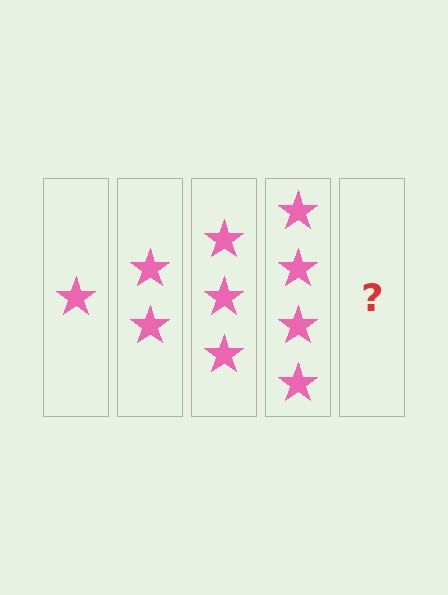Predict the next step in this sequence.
The next step is 5 stars.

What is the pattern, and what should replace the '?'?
The pattern is that each step adds one more star. The '?' should be 5 stars.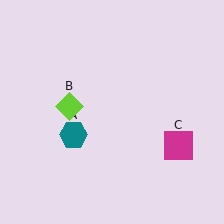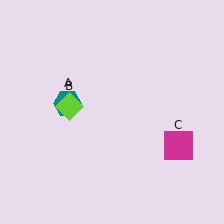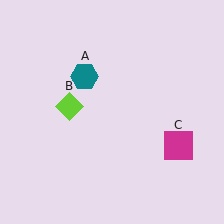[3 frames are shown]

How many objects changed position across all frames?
1 object changed position: teal hexagon (object A).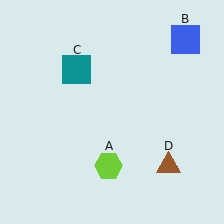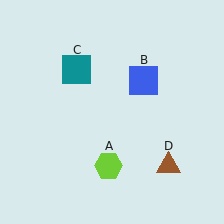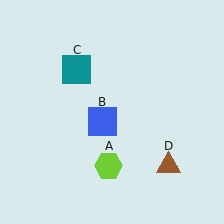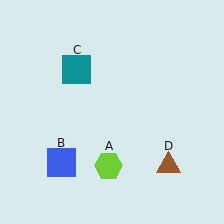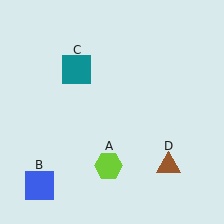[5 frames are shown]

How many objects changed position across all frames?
1 object changed position: blue square (object B).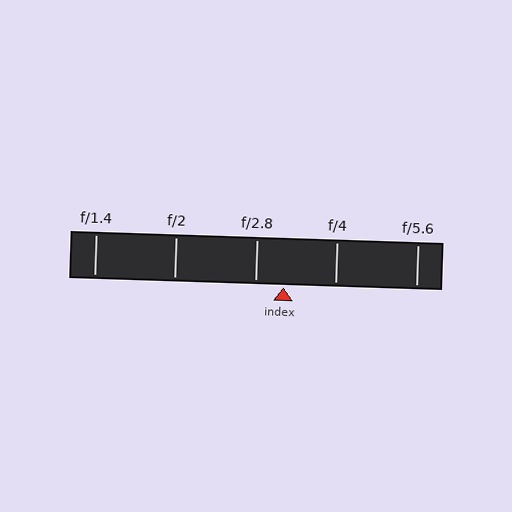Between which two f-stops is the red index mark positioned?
The index mark is between f/2.8 and f/4.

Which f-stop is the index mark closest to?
The index mark is closest to f/2.8.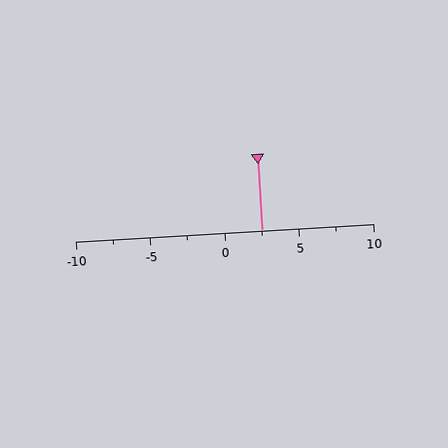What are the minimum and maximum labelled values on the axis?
The axis runs from -10 to 10.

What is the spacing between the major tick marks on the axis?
The major ticks are spaced 5 apart.